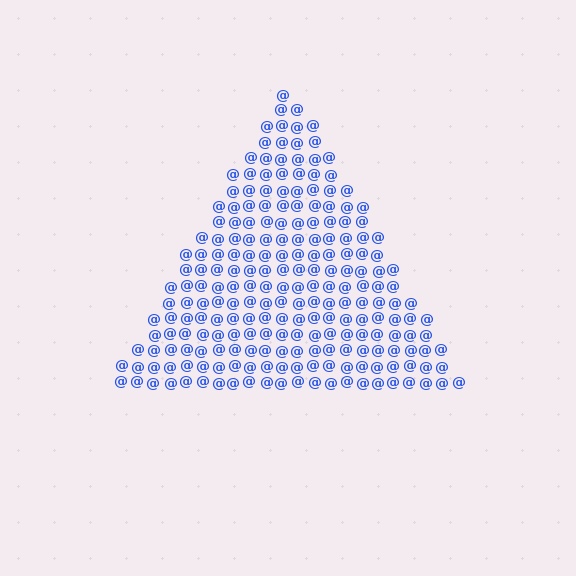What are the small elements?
The small elements are at signs.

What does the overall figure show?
The overall figure shows a triangle.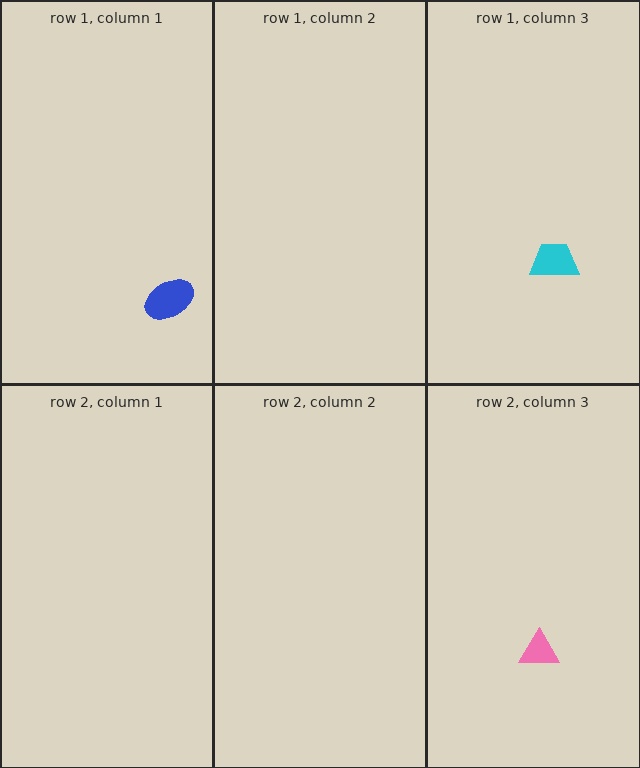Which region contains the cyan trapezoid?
The row 1, column 3 region.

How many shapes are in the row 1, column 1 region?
1.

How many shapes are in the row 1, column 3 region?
1.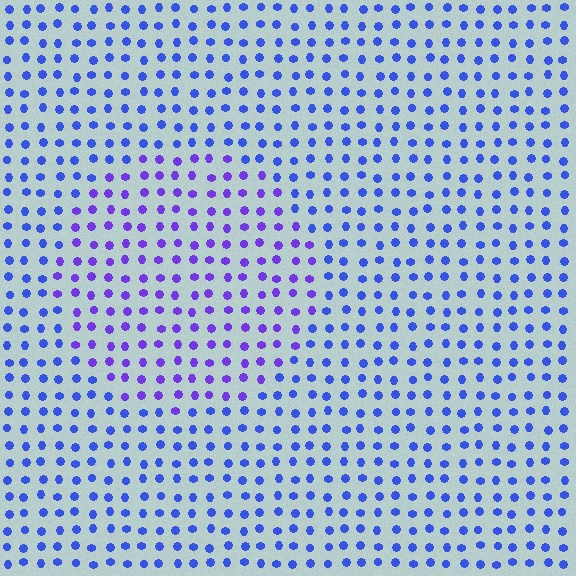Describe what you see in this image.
The image is filled with small blue elements in a uniform arrangement. A circle-shaped region is visible where the elements are tinted to a slightly different hue, forming a subtle color boundary.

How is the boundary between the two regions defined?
The boundary is defined purely by a slight shift in hue (about 31 degrees). Spacing, size, and orientation are identical on both sides.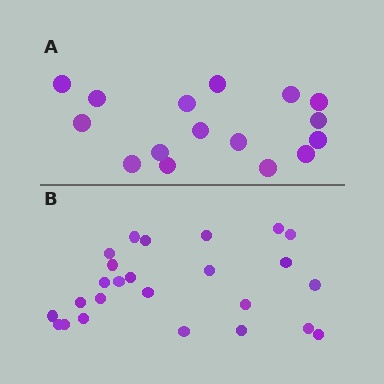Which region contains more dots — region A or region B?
Region B (the bottom region) has more dots.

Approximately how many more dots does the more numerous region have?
Region B has roughly 8 or so more dots than region A.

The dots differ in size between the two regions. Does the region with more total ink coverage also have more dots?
No. Region A has more total ink coverage because its dots are larger, but region B actually contains more individual dots. Total area can be misleading — the number of items is what matters here.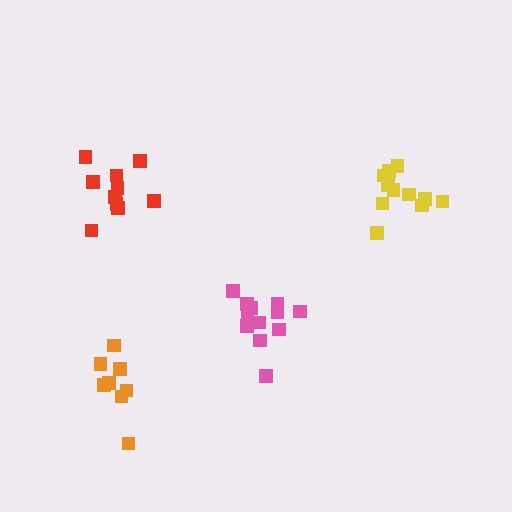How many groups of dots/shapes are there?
There are 4 groups.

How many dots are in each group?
Group 1: 10 dots, Group 2: 12 dots, Group 3: 11 dots, Group 4: 8 dots (41 total).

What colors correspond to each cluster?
The clusters are colored: red, pink, yellow, orange.